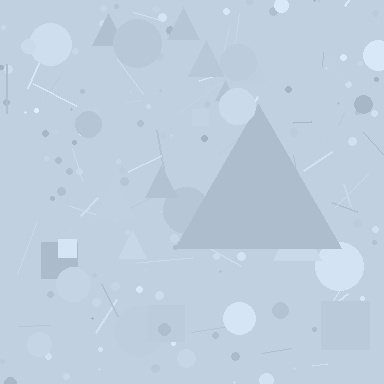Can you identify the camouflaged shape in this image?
The camouflaged shape is a triangle.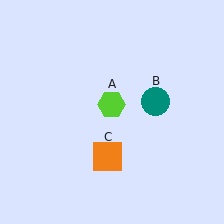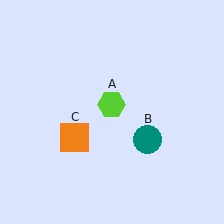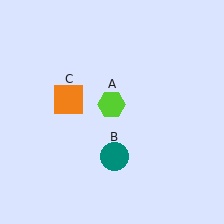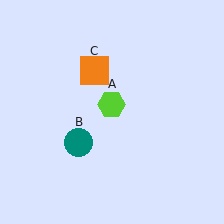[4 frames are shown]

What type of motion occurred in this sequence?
The teal circle (object B), orange square (object C) rotated clockwise around the center of the scene.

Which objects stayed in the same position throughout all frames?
Lime hexagon (object A) remained stationary.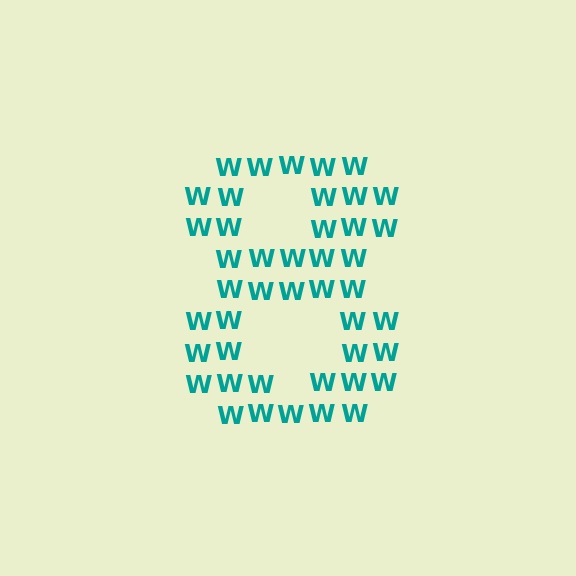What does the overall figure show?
The overall figure shows the digit 8.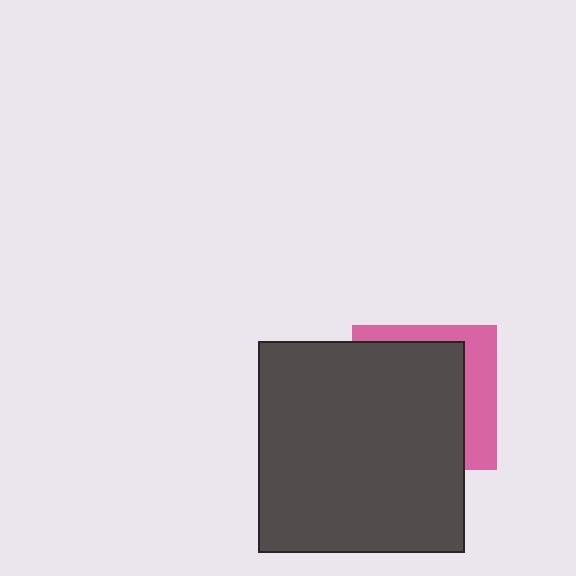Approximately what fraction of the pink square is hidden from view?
Roughly 69% of the pink square is hidden behind the dark gray rectangle.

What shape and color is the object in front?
The object in front is a dark gray rectangle.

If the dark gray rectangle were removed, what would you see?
You would see the complete pink square.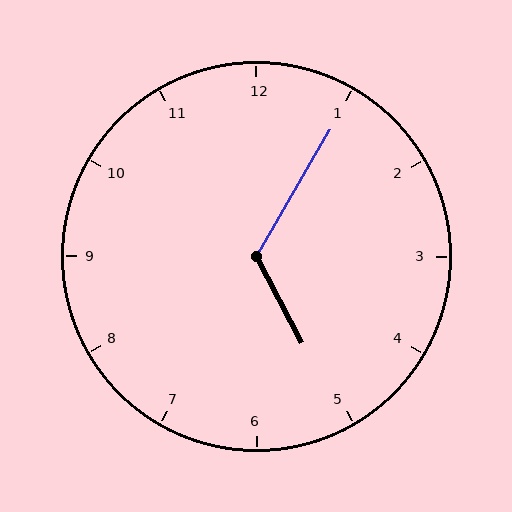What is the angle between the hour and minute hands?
Approximately 122 degrees.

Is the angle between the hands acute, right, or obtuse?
It is obtuse.